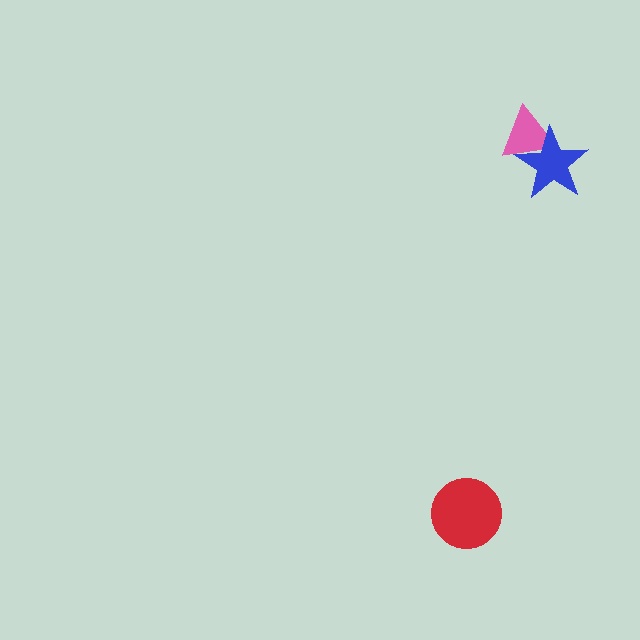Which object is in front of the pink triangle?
The blue star is in front of the pink triangle.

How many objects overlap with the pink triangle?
1 object overlaps with the pink triangle.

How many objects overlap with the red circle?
0 objects overlap with the red circle.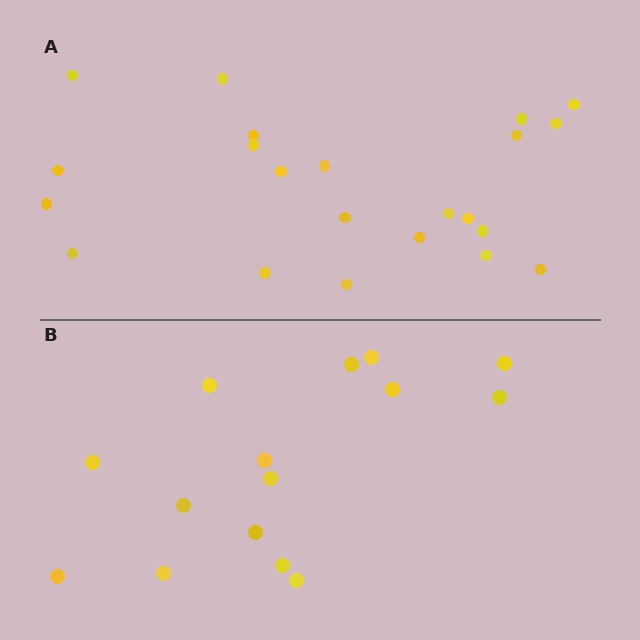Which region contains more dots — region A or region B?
Region A (the top region) has more dots.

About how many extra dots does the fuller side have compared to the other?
Region A has roughly 8 or so more dots than region B.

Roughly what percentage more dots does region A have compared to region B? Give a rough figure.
About 45% more.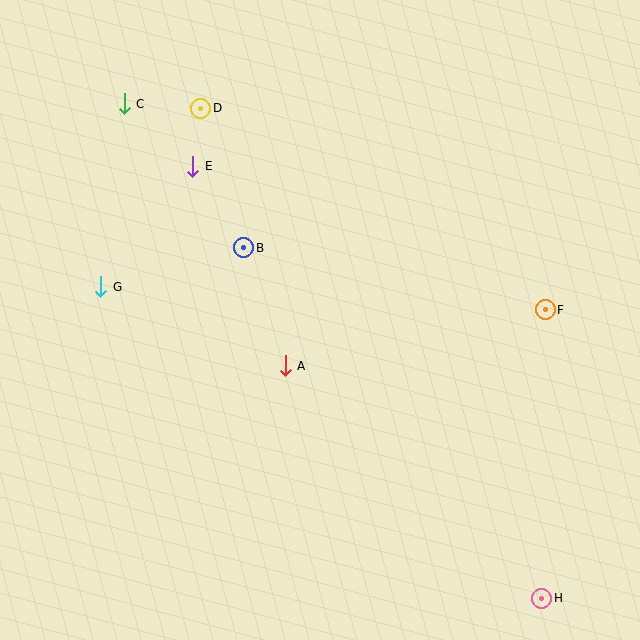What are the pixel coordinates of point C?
Point C is at (124, 104).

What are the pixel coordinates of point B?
Point B is at (244, 248).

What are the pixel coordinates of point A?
Point A is at (285, 366).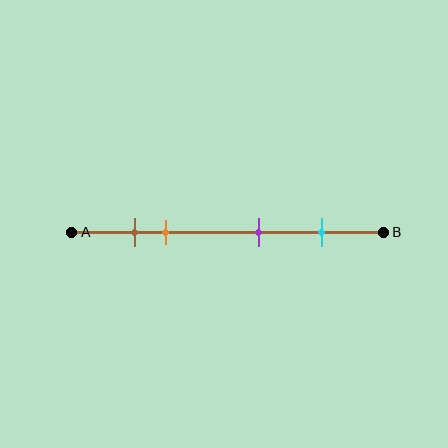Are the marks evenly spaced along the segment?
No, the marks are not evenly spaced.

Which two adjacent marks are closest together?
The brown and orange marks are the closest adjacent pair.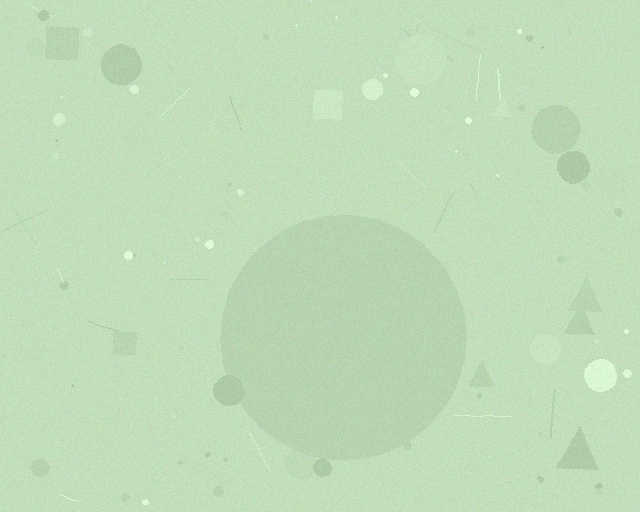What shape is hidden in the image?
A circle is hidden in the image.